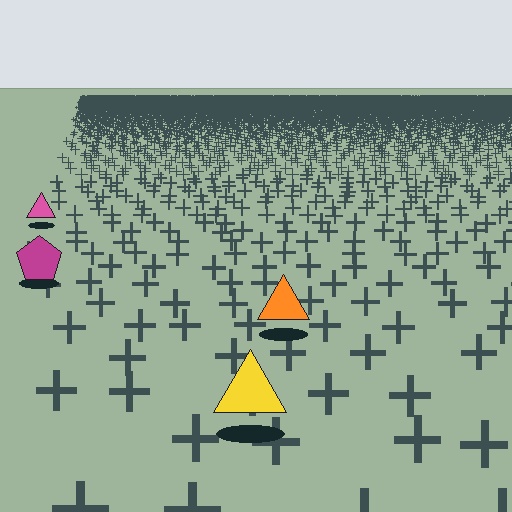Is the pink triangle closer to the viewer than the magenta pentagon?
No. The magenta pentagon is closer — you can tell from the texture gradient: the ground texture is coarser near it.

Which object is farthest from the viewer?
The pink triangle is farthest from the viewer. It appears smaller and the ground texture around it is denser.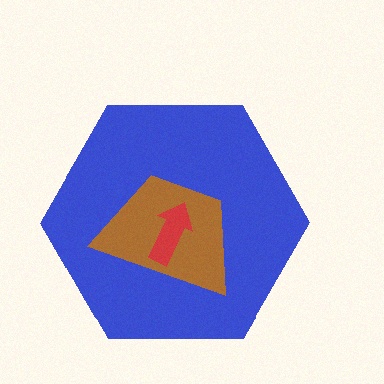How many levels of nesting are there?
3.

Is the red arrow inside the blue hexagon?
Yes.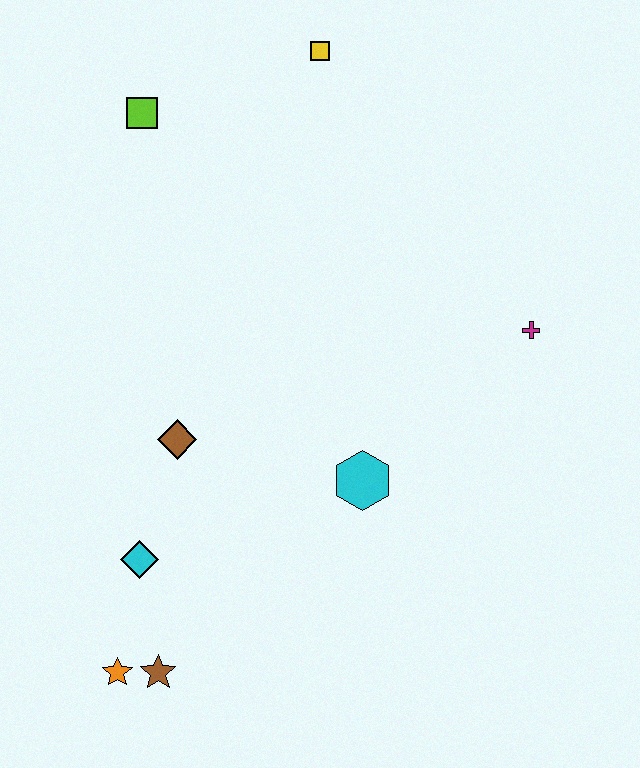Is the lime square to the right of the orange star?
Yes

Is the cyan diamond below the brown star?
No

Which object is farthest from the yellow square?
The orange star is farthest from the yellow square.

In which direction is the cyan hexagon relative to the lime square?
The cyan hexagon is below the lime square.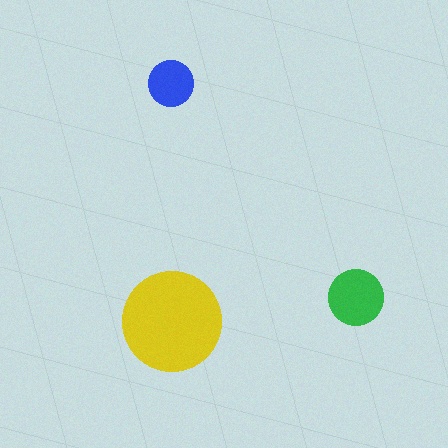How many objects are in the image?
There are 3 objects in the image.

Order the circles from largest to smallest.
the yellow one, the green one, the blue one.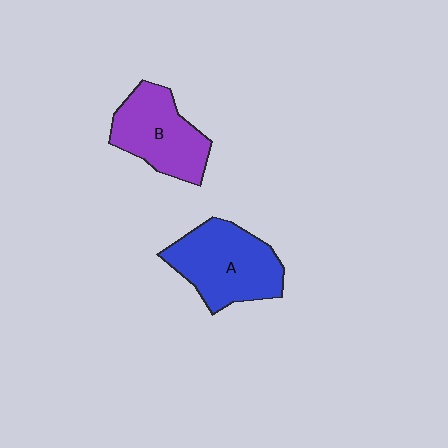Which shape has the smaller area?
Shape B (purple).